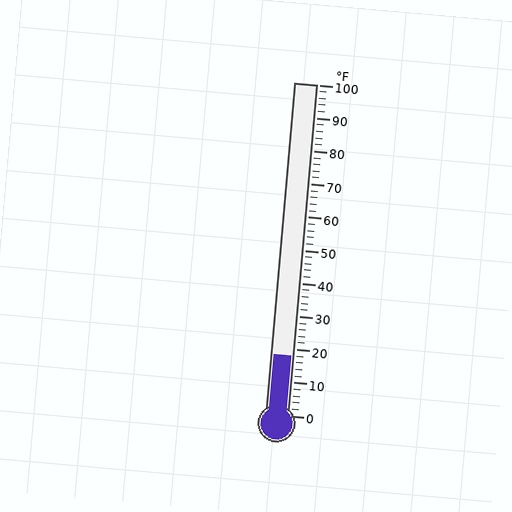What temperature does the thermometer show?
The thermometer shows approximately 18°F.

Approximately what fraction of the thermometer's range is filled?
The thermometer is filled to approximately 20% of its range.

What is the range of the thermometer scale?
The thermometer scale ranges from 0°F to 100°F.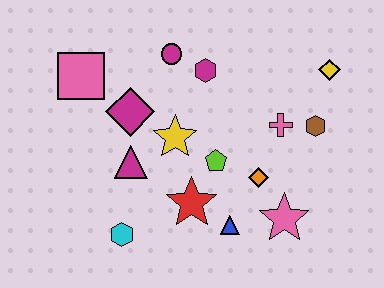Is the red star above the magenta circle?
No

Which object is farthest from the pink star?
The pink square is farthest from the pink star.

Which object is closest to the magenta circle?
The magenta hexagon is closest to the magenta circle.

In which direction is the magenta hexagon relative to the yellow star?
The magenta hexagon is above the yellow star.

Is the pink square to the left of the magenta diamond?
Yes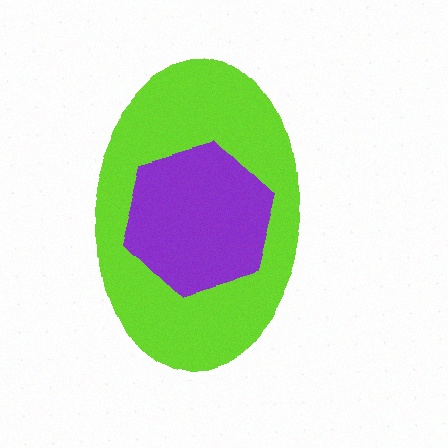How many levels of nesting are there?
2.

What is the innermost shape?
The purple hexagon.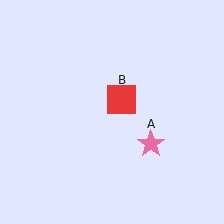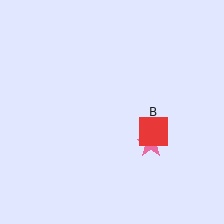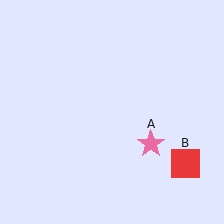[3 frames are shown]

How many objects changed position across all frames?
1 object changed position: red square (object B).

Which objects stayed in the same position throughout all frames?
Pink star (object A) remained stationary.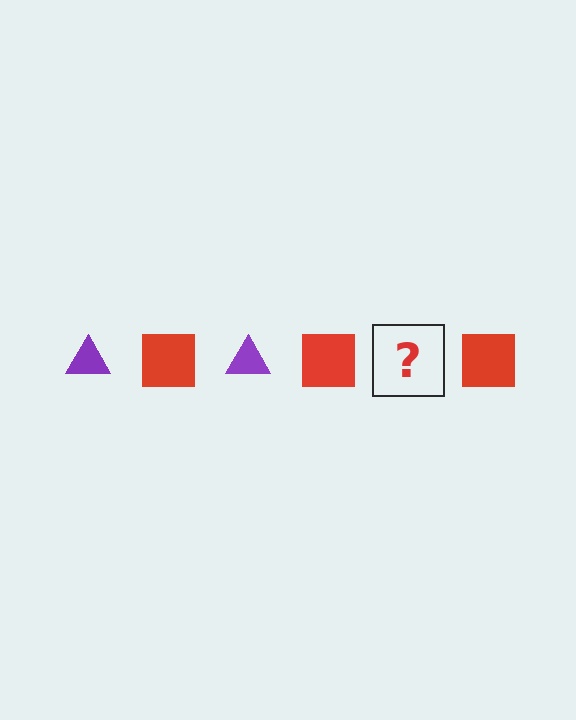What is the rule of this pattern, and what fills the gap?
The rule is that the pattern alternates between purple triangle and red square. The gap should be filled with a purple triangle.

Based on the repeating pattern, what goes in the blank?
The blank should be a purple triangle.